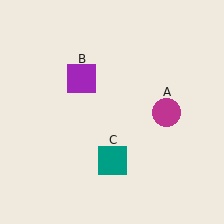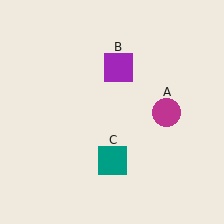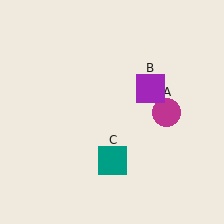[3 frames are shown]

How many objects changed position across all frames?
1 object changed position: purple square (object B).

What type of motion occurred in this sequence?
The purple square (object B) rotated clockwise around the center of the scene.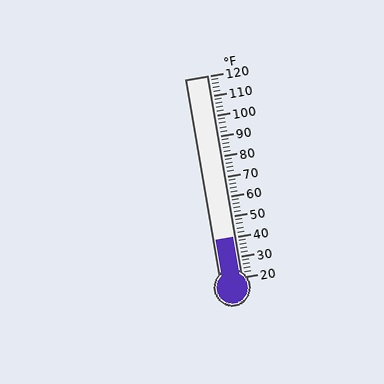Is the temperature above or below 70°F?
The temperature is below 70°F.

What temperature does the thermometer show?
The thermometer shows approximately 40°F.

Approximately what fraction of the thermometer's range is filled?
The thermometer is filled to approximately 20% of its range.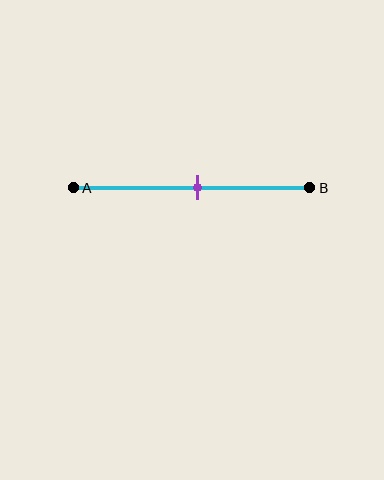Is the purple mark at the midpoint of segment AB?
Yes, the mark is approximately at the midpoint.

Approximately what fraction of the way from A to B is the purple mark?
The purple mark is approximately 55% of the way from A to B.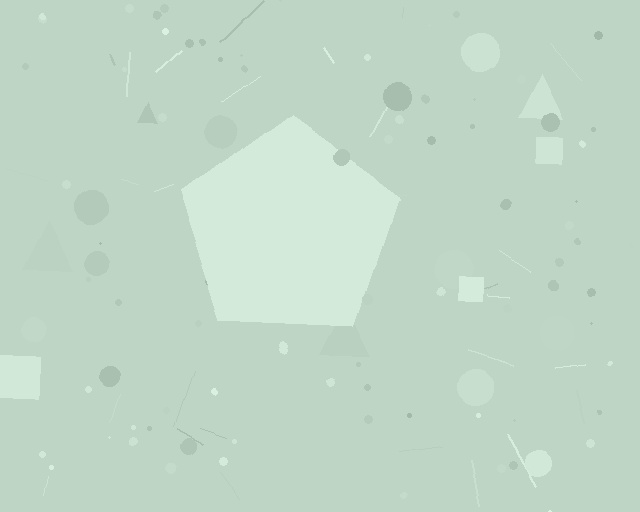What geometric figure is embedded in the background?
A pentagon is embedded in the background.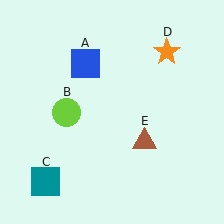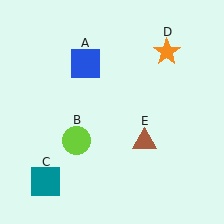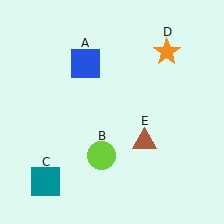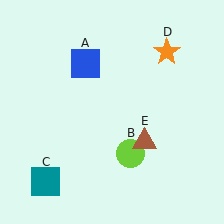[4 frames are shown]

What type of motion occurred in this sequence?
The lime circle (object B) rotated counterclockwise around the center of the scene.